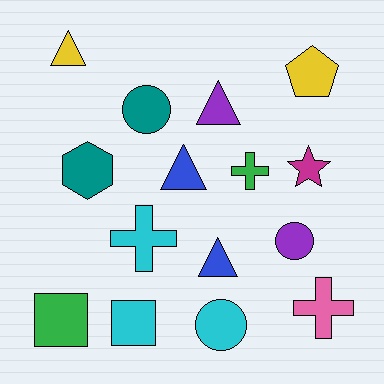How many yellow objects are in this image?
There are 2 yellow objects.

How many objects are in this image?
There are 15 objects.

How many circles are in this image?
There are 3 circles.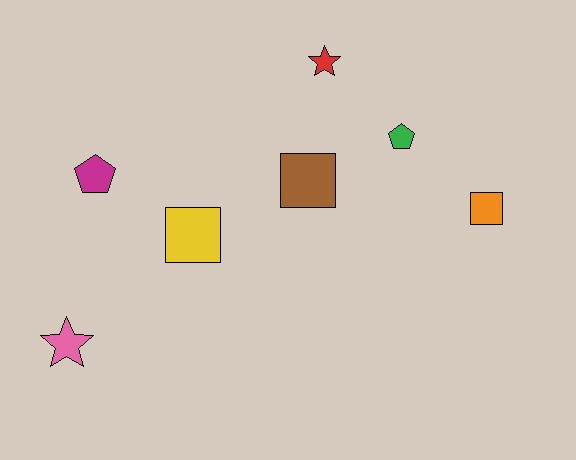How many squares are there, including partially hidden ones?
There are 3 squares.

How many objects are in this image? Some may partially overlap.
There are 7 objects.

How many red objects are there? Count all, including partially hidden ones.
There is 1 red object.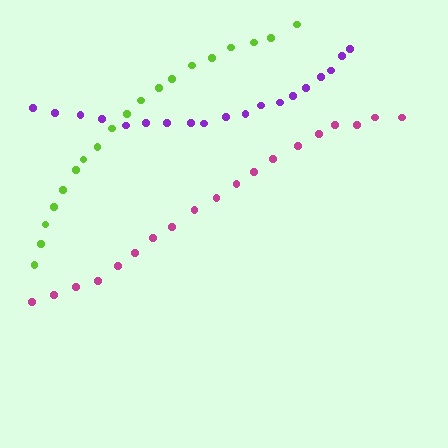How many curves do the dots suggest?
There are 3 distinct paths.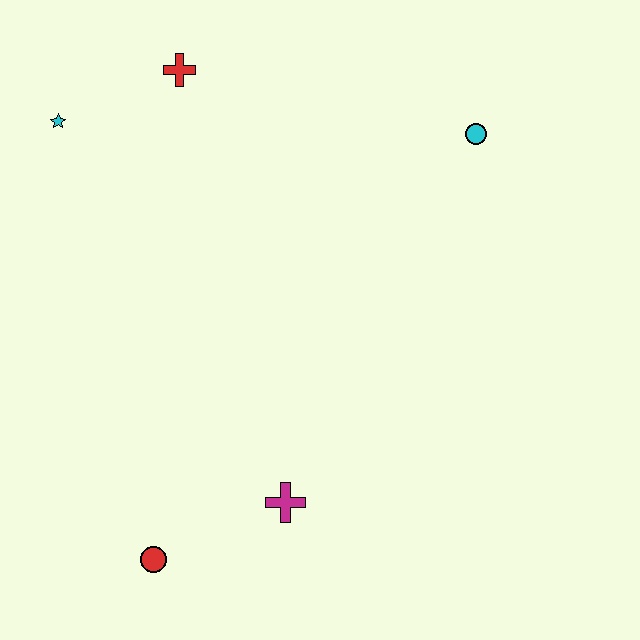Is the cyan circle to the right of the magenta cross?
Yes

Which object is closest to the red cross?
The cyan star is closest to the red cross.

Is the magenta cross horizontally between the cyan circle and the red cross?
Yes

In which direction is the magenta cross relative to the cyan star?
The magenta cross is below the cyan star.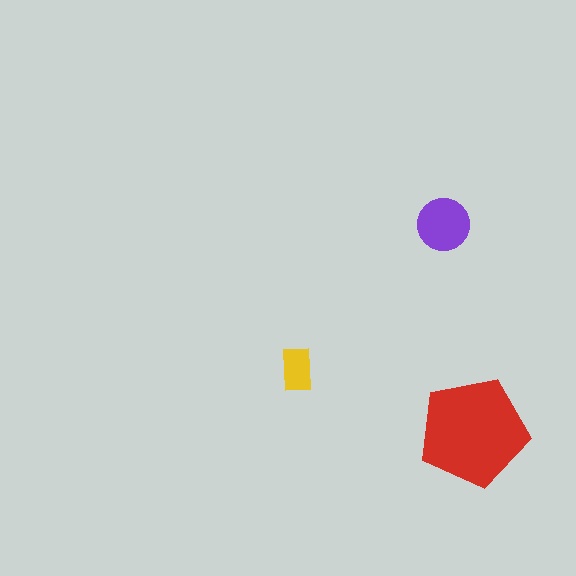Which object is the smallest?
The yellow rectangle.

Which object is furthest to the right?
The red pentagon is rightmost.